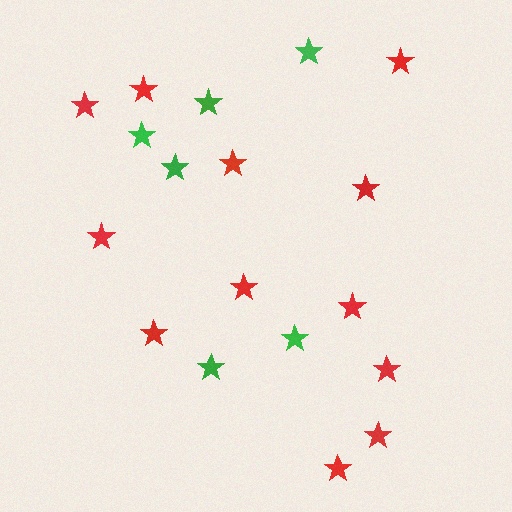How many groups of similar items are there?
There are 2 groups: one group of red stars (12) and one group of green stars (6).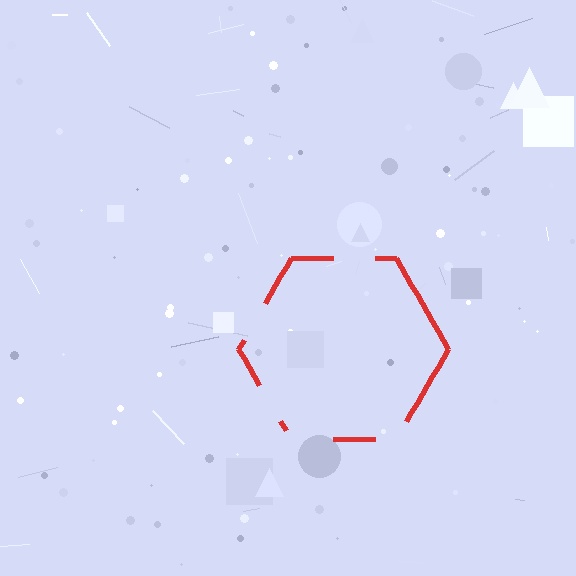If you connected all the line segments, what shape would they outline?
They would outline a hexagon.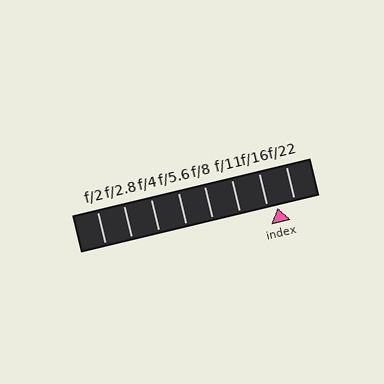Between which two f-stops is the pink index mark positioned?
The index mark is between f/16 and f/22.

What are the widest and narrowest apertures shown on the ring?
The widest aperture shown is f/2 and the narrowest is f/22.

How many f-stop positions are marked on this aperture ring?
There are 8 f-stop positions marked.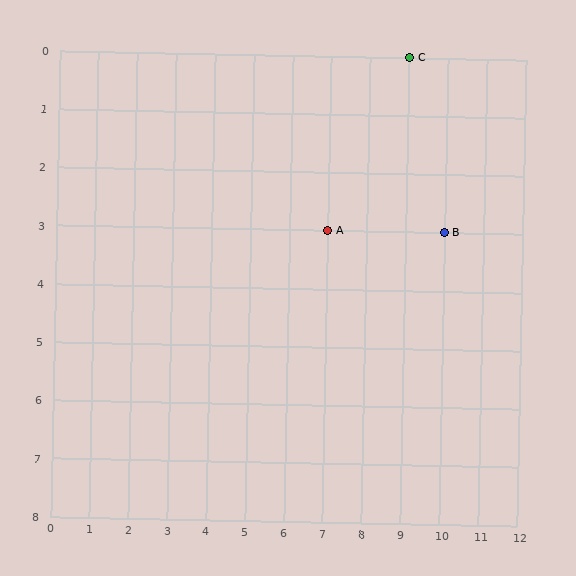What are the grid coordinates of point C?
Point C is at grid coordinates (9, 0).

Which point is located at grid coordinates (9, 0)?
Point C is at (9, 0).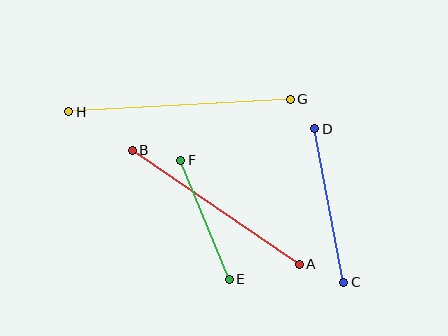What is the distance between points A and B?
The distance is approximately 202 pixels.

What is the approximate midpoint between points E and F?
The midpoint is at approximately (205, 220) pixels.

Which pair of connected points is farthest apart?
Points G and H are farthest apart.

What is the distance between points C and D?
The distance is approximately 156 pixels.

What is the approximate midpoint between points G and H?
The midpoint is at approximately (179, 106) pixels.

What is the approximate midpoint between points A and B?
The midpoint is at approximately (216, 207) pixels.